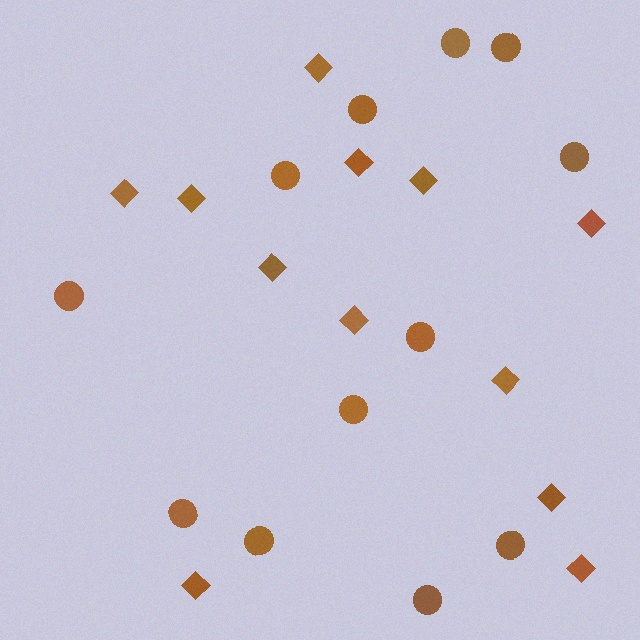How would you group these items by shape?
There are 2 groups: one group of diamonds (12) and one group of circles (12).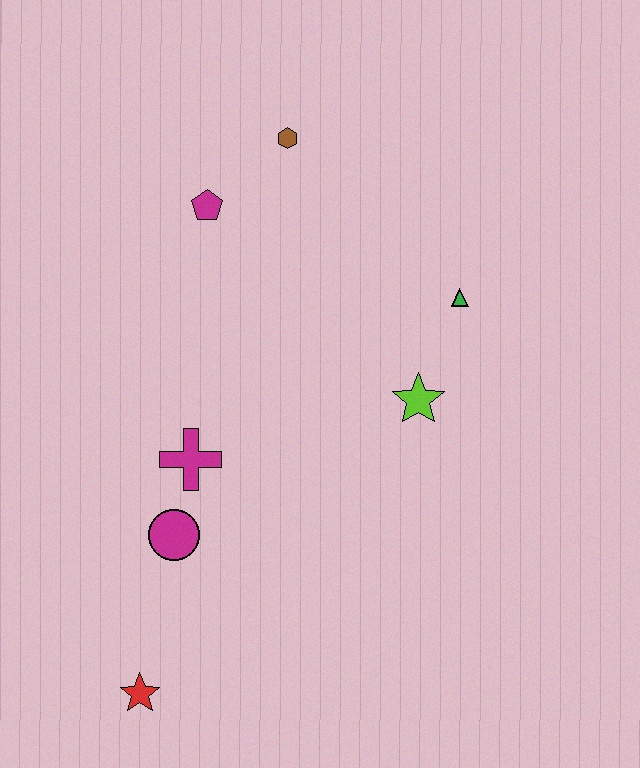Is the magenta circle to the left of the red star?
No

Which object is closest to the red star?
The magenta circle is closest to the red star.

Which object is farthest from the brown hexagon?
The red star is farthest from the brown hexagon.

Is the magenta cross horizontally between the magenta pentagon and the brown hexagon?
No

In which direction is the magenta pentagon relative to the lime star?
The magenta pentagon is to the left of the lime star.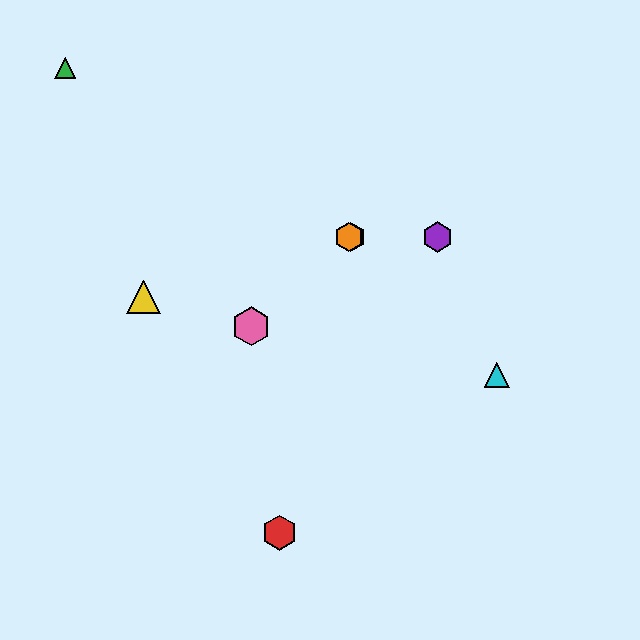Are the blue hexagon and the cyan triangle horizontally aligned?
No, the blue hexagon is at y≈237 and the cyan triangle is at y≈374.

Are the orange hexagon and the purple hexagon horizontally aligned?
Yes, both are at y≈237.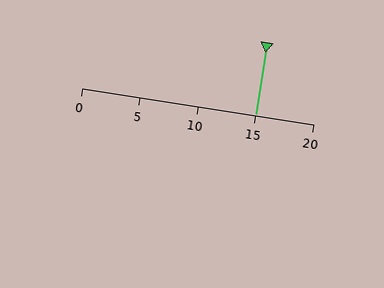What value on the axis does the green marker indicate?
The marker indicates approximately 15.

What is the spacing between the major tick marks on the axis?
The major ticks are spaced 5 apart.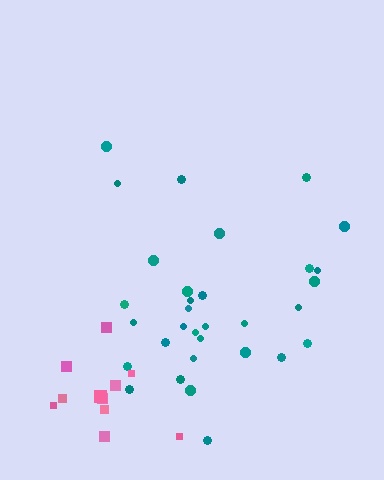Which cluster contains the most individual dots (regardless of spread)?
Teal (32).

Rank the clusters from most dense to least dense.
pink, teal.